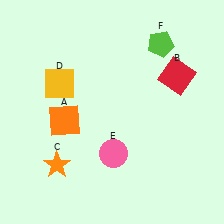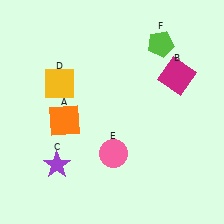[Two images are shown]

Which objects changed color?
B changed from red to magenta. C changed from orange to purple.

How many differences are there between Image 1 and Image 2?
There are 2 differences between the two images.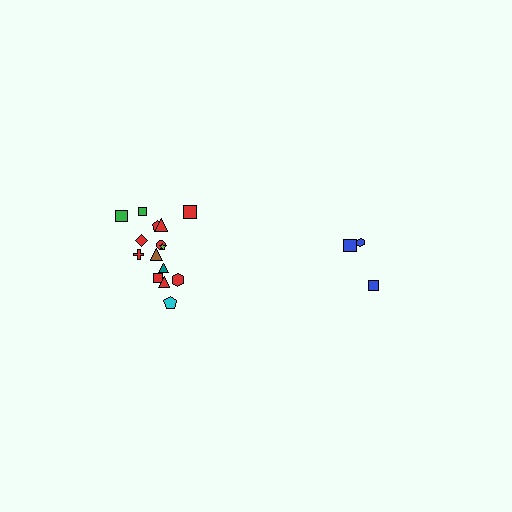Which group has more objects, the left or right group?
The left group.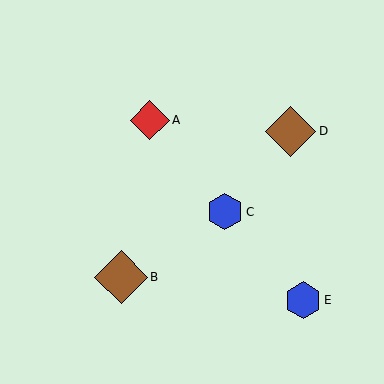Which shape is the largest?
The brown diamond (labeled B) is the largest.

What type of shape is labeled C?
Shape C is a blue hexagon.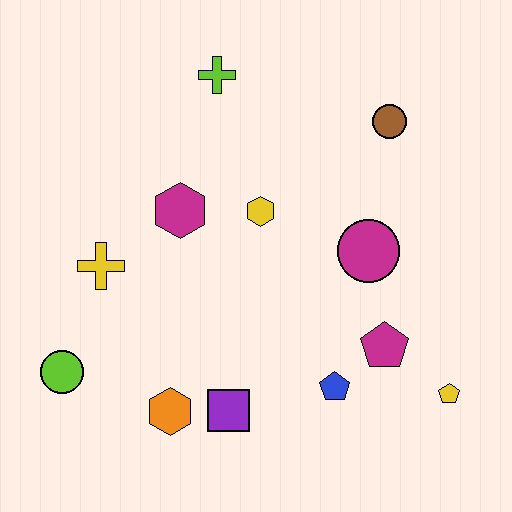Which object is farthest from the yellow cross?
The yellow pentagon is farthest from the yellow cross.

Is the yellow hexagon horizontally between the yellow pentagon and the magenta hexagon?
Yes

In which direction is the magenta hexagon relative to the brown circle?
The magenta hexagon is to the left of the brown circle.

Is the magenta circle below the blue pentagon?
No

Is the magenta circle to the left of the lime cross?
No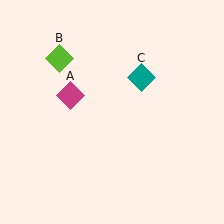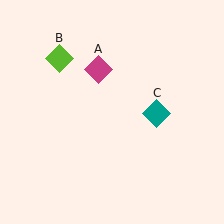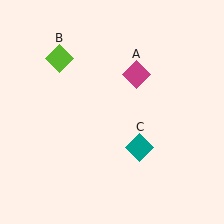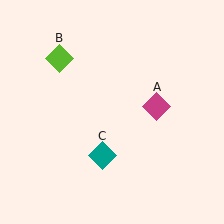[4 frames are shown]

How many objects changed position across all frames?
2 objects changed position: magenta diamond (object A), teal diamond (object C).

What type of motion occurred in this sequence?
The magenta diamond (object A), teal diamond (object C) rotated clockwise around the center of the scene.